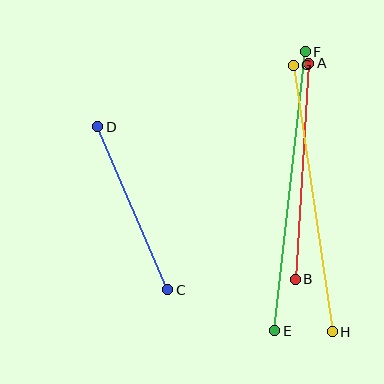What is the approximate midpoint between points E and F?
The midpoint is at approximately (290, 191) pixels.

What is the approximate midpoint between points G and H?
The midpoint is at approximately (313, 199) pixels.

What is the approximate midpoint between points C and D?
The midpoint is at approximately (133, 208) pixels.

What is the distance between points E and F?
The distance is approximately 280 pixels.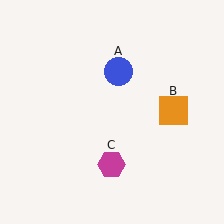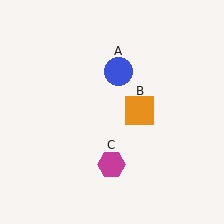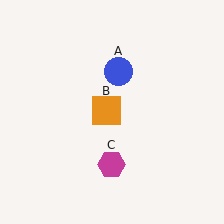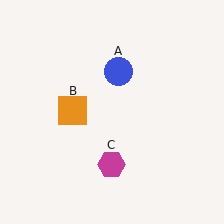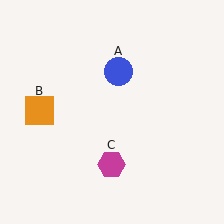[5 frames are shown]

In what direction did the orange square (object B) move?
The orange square (object B) moved left.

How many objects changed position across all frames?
1 object changed position: orange square (object B).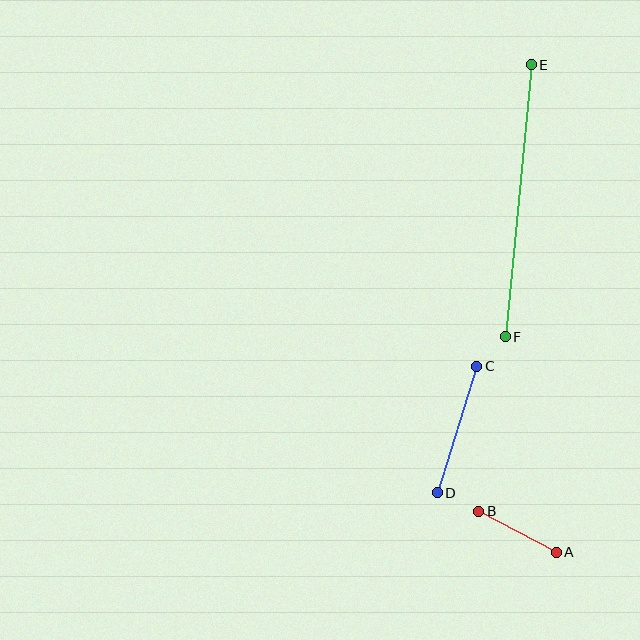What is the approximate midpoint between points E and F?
The midpoint is at approximately (518, 201) pixels.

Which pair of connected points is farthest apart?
Points E and F are farthest apart.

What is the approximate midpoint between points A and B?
The midpoint is at approximately (518, 532) pixels.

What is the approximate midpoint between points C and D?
The midpoint is at approximately (457, 430) pixels.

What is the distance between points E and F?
The distance is approximately 273 pixels.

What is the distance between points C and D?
The distance is approximately 133 pixels.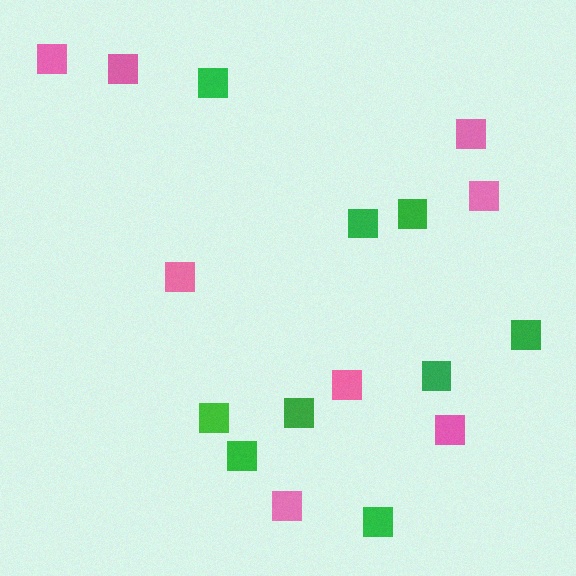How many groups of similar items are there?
There are 2 groups: one group of green squares (9) and one group of pink squares (8).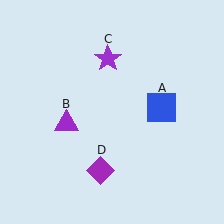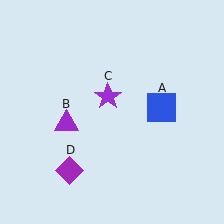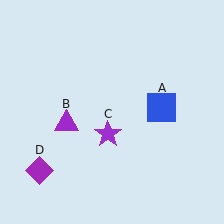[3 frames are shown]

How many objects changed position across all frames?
2 objects changed position: purple star (object C), purple diamond (object D).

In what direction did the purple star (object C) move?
The purple star (object C) moved down.